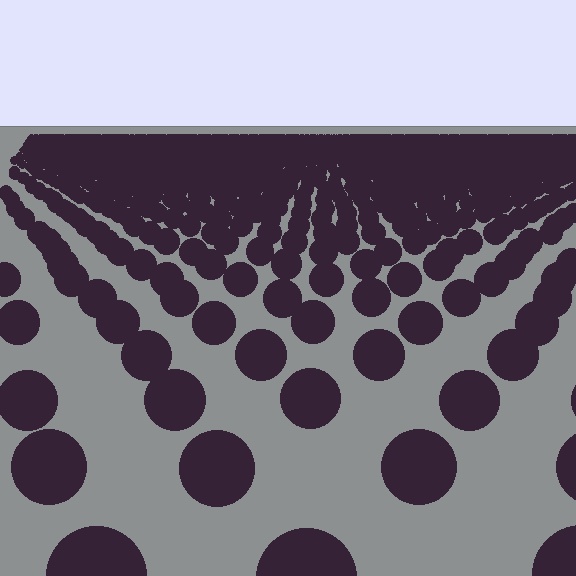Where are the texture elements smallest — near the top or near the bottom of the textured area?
Near the top.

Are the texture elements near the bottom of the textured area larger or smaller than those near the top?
Larger. Near the bottom, elements are closer to the viewer and appear at a bigger on-screen size.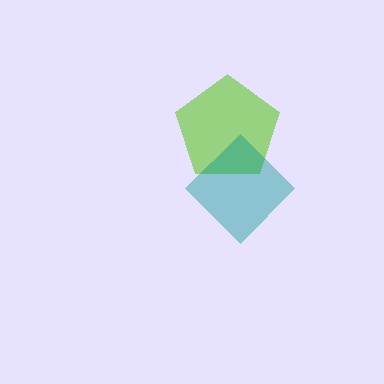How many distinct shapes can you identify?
There are 2 distinct shapes: a lime pentagon, a teal diamond.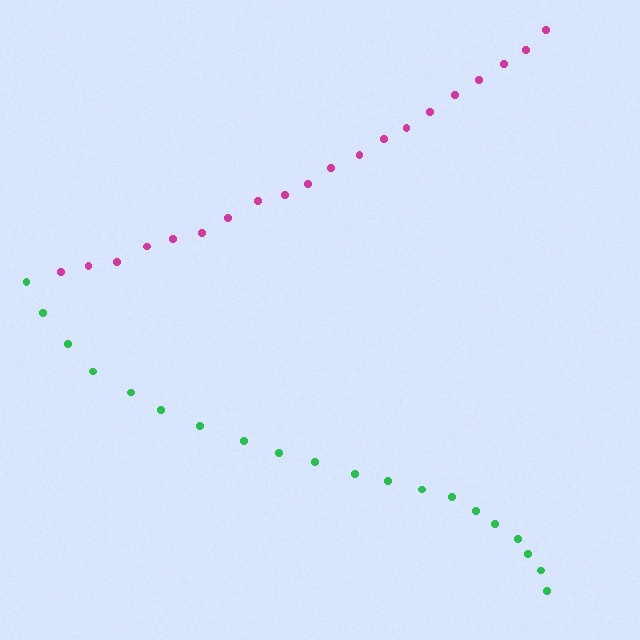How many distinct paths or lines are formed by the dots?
There are 2 distinct paths.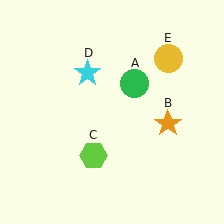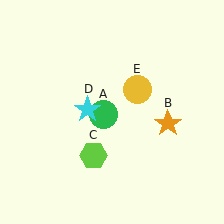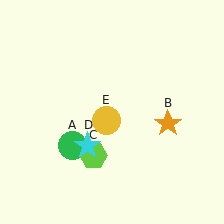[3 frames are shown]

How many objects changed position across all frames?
3 objects changed position: green circle (object A), cyan star (object D), yellow circle (object E).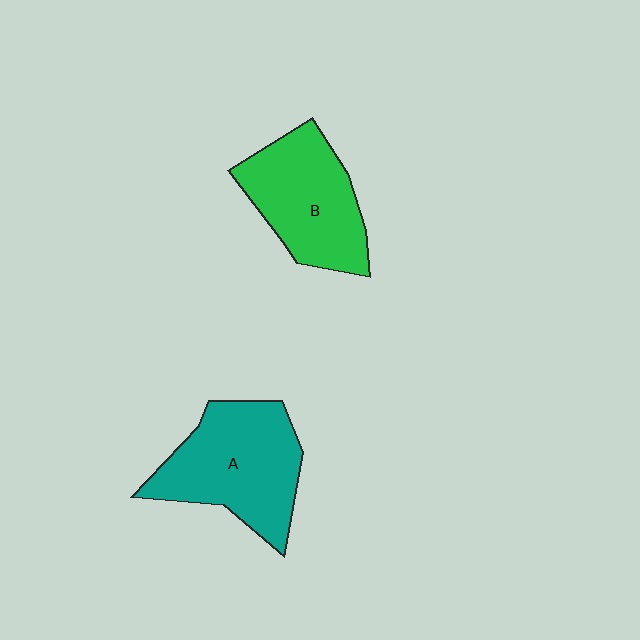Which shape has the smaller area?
Shape B (green).